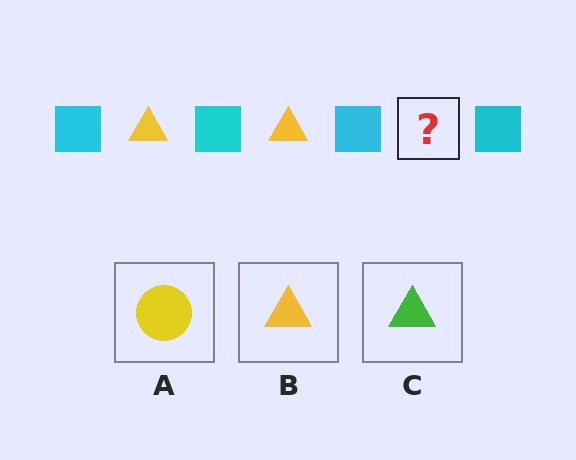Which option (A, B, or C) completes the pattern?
B.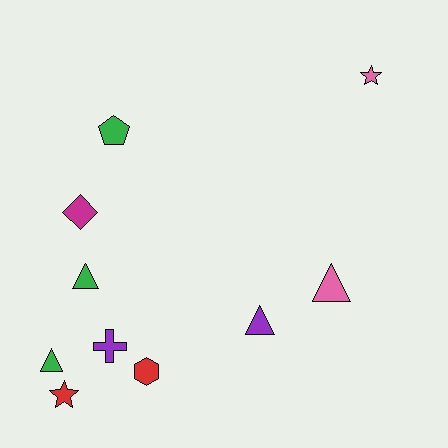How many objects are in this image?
There are 10 objects.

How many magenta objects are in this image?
There is 1 magenta object.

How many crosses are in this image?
There is 1 cross.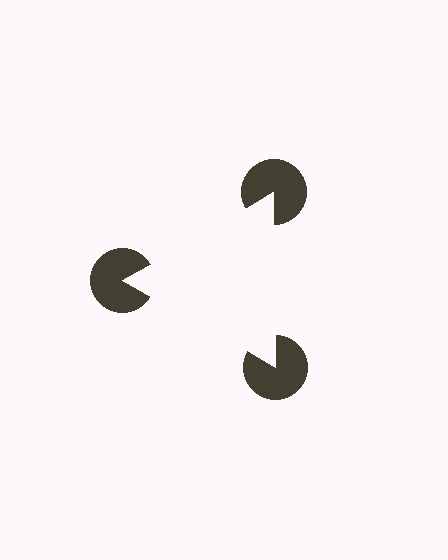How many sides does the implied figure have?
3 sides.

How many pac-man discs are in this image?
There are 3 — one at each vertex of the illusory triangle.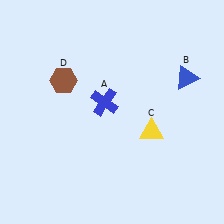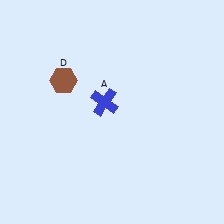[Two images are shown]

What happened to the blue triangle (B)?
The blue triangle (B) was removed in Image 2. It was in the top-right area of Image 1.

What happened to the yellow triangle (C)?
The yellow triangle (C) was removed in Image 2. It was in the bottom-right area of Image 1.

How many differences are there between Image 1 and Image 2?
There are 2 differences between the two images.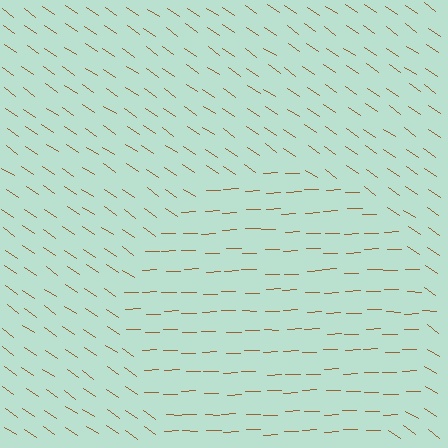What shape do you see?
I see a circle.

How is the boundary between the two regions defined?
The boundary is defined purely by a change in line orientation (approximately 35 degrees difference). All lines are the same color and thickness.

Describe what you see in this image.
The image is filled with small brown line segments. A circle region in the image has lines oriented differently from the surrounding lines, creating a visible texture boundary.